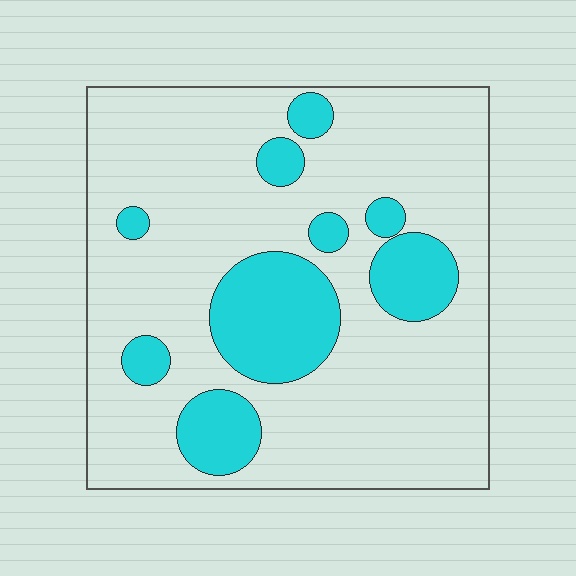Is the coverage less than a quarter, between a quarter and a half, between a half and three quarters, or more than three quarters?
Less than a quarter.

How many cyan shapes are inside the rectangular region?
9.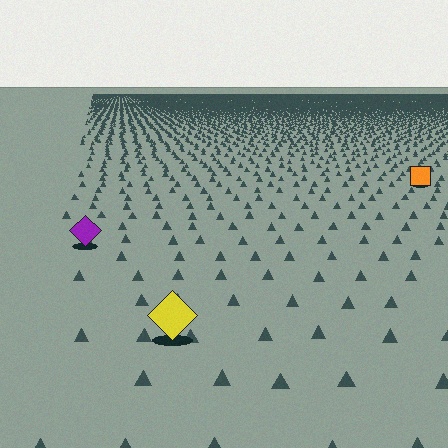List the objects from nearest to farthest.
From nearest to farthest: the yellow diamond, the purple diamond, the orange square.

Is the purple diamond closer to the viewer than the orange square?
Yes. The purple diamond is closer — you can tell from the texture gradient: the ground texture is coarser near it.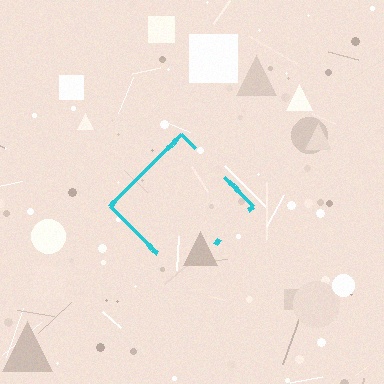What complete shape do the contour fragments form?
The contour fragments form a diamond.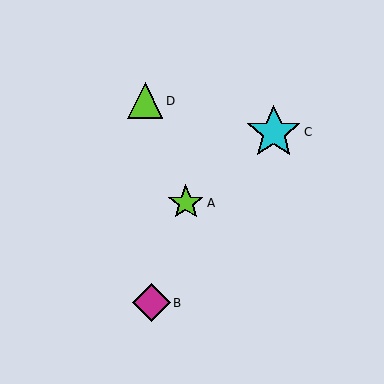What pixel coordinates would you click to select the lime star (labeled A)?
Click at (186, 203) to select the lime star A.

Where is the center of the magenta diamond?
The center of the magenta diamond is at (151, 303).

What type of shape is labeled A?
Shape A is a lime star.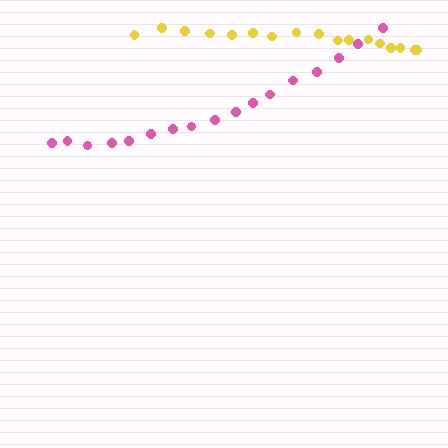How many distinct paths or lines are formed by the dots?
There are 2 distinct paths.